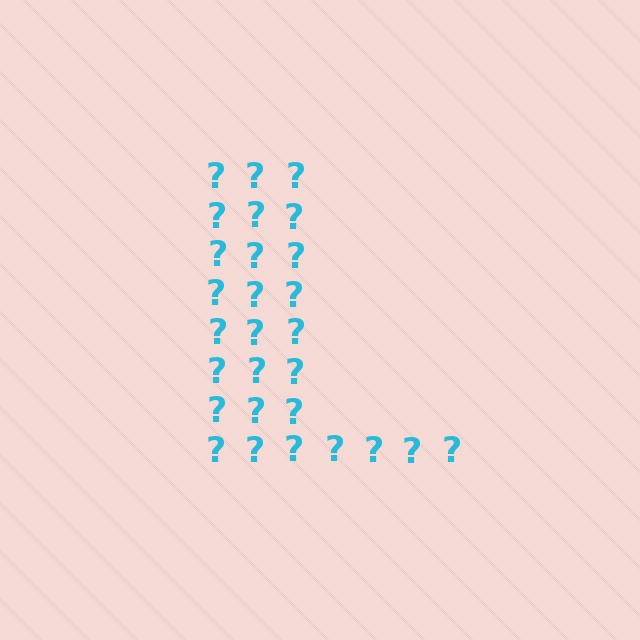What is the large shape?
The large shape is the letter L.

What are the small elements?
The small elements are question marks.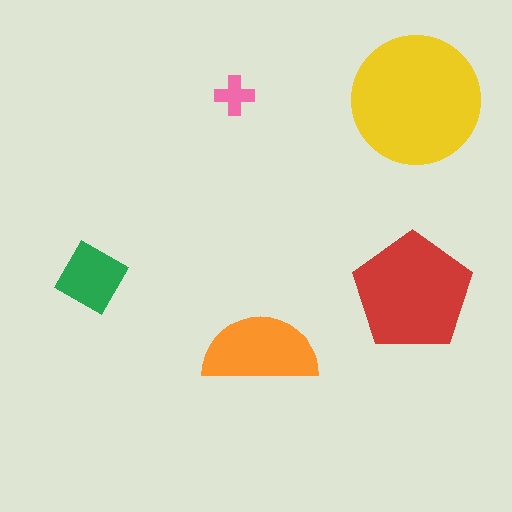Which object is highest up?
The pink cross is topmost.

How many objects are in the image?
There are 5 objects in the image.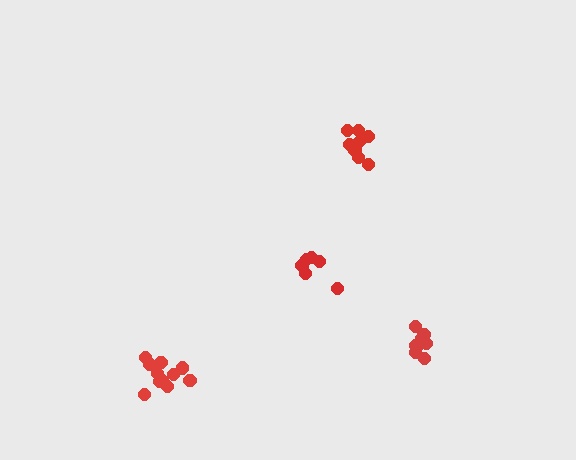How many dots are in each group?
Group 1: 6 dots, Group 2: 9 dots, Group 3: 8 dots, Group 4: 12 dots (35 total).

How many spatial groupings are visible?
There are 4 spatial groupings.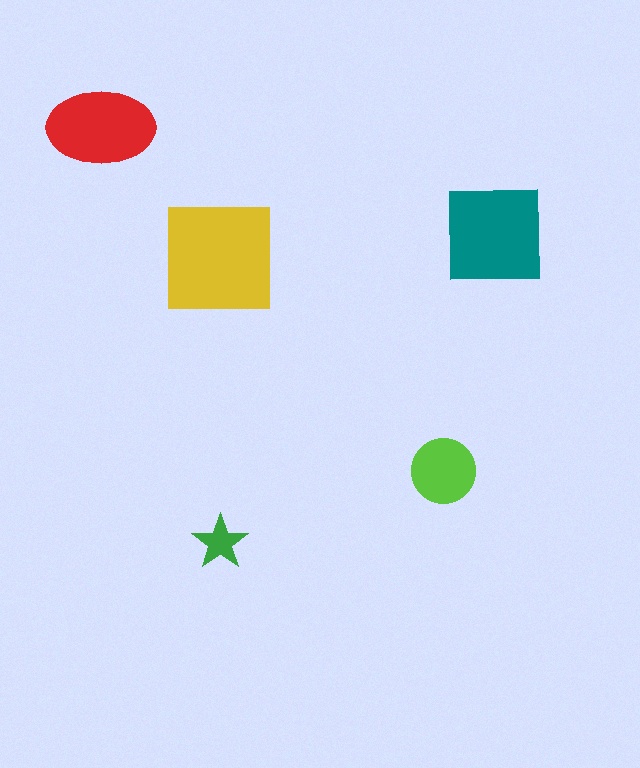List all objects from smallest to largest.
The green star, the lime circle, the red ellipse, the teal square, the yellow square.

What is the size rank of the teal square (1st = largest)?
2nd.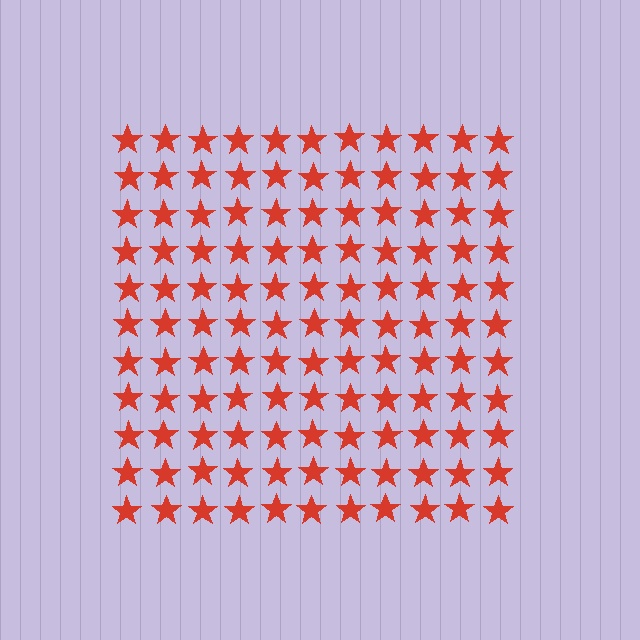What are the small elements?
The small elements are stars.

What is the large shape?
The large shape is a square.